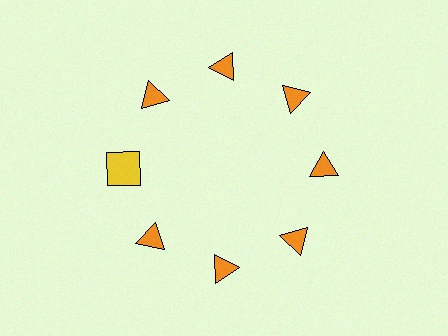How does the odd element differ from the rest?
It differs in both color (yellow instead of orange) and shape (square instead of triangle).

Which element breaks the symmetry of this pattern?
The yellow square at roughly the 9 o'clock position breaks the symmetry. All other shapes are orange triangles.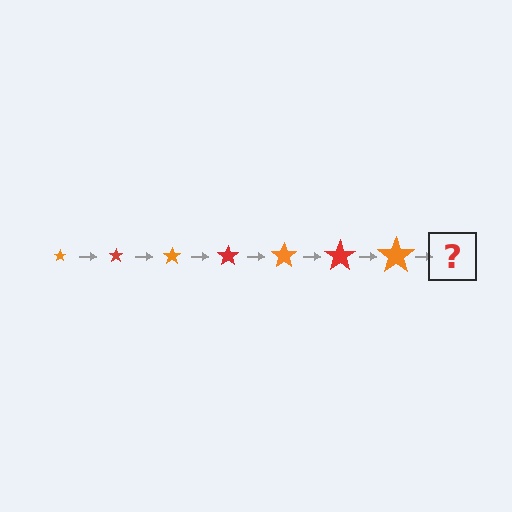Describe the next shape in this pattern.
It should be a red star, larger than the previous one.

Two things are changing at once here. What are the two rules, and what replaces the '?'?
The two rules are that the star grows larger each step and the color cycles through orange and red. The '?' should be a red star, larger than the previous one.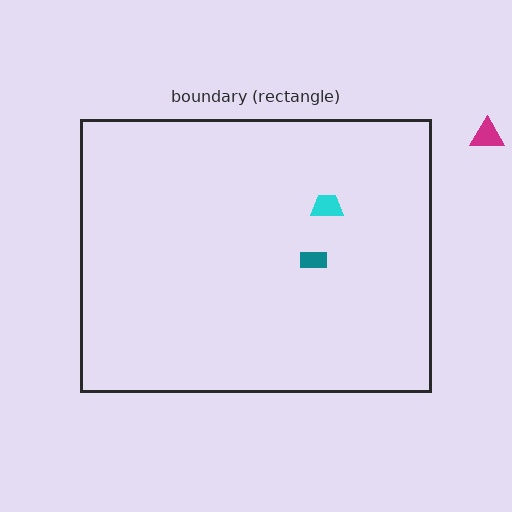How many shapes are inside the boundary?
2 inside, 1 outside.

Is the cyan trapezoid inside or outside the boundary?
Inside.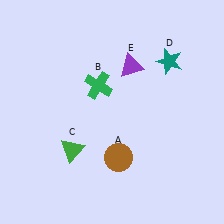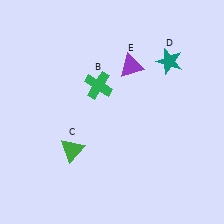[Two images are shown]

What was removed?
The brown circle (A) was removed in Image 2.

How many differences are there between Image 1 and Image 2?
There is 1 difference between the two images.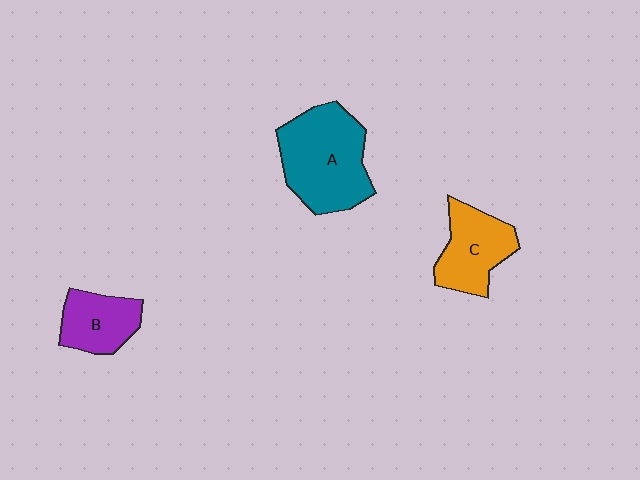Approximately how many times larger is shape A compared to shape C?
Approximately 1.5 times.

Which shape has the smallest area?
Shape B (purple).